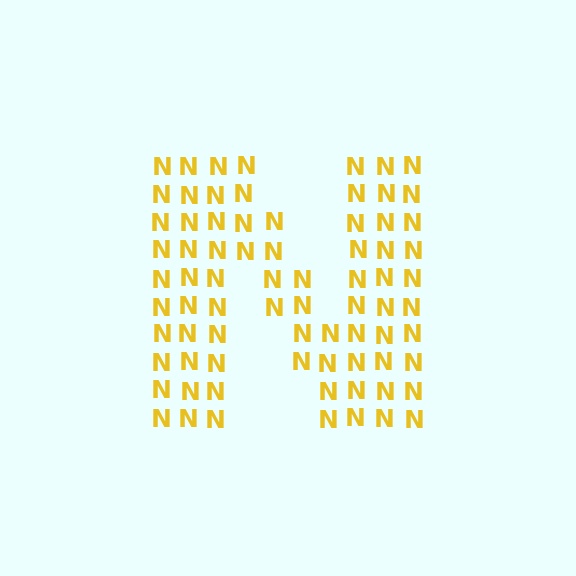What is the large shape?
The large shape is the letter N.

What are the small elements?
The small elements are letter N's.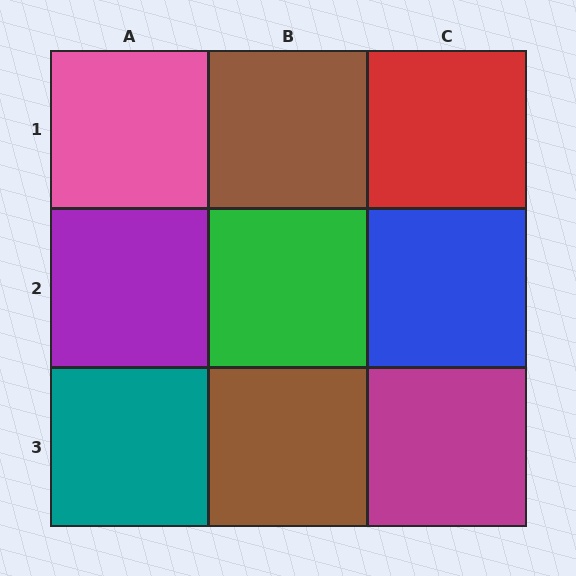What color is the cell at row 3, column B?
Brown.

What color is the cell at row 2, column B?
Green.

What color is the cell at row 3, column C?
Magenta.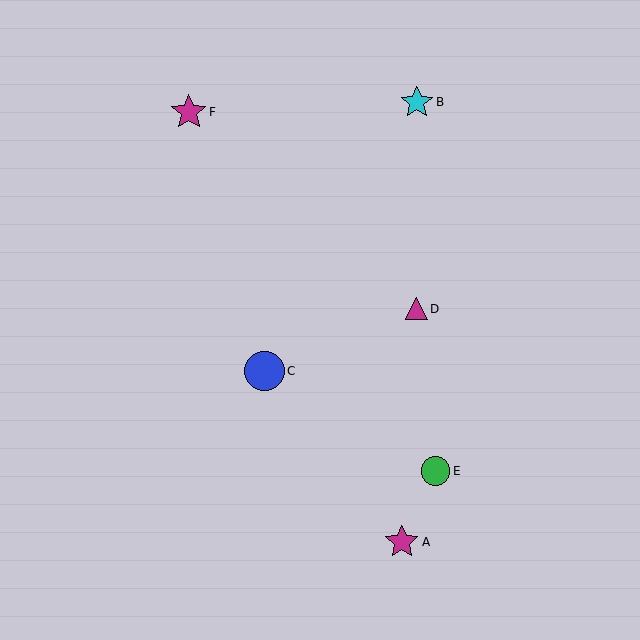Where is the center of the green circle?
The center of the green circle is at (436, 471).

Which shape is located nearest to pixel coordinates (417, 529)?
The magenta star (labeled A) at (402, 542) is nearest to that location.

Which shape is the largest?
The blue circle (labeled C) is the largest.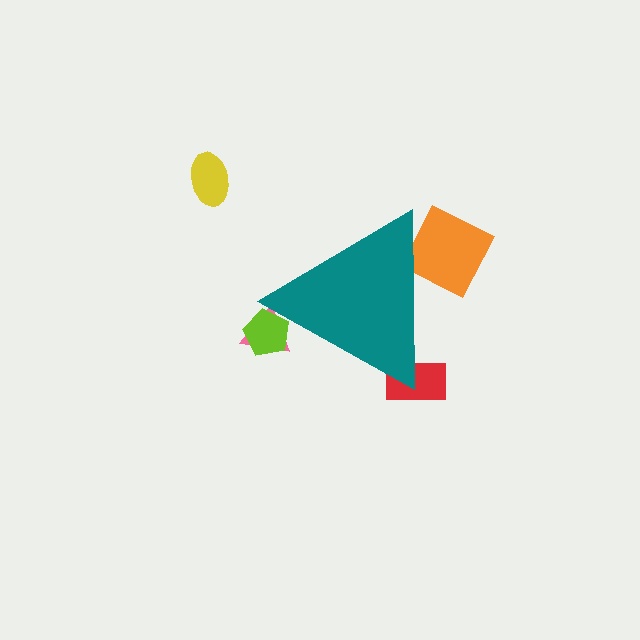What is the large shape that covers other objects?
A teal triangle.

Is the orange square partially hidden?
Yes, the orange square is partially hidden behind the teal triangle.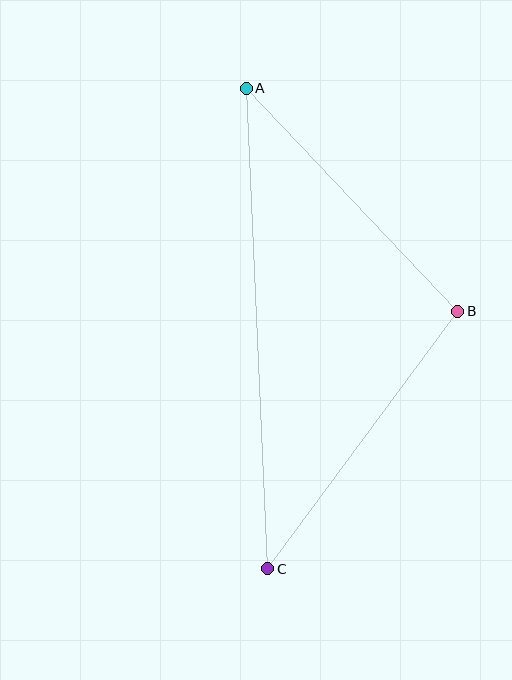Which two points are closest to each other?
Points A and B are closest to each other.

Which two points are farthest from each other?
Points A and C are farthest from each other.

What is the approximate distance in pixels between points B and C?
The distance between B and C is approximately 320 pixels.